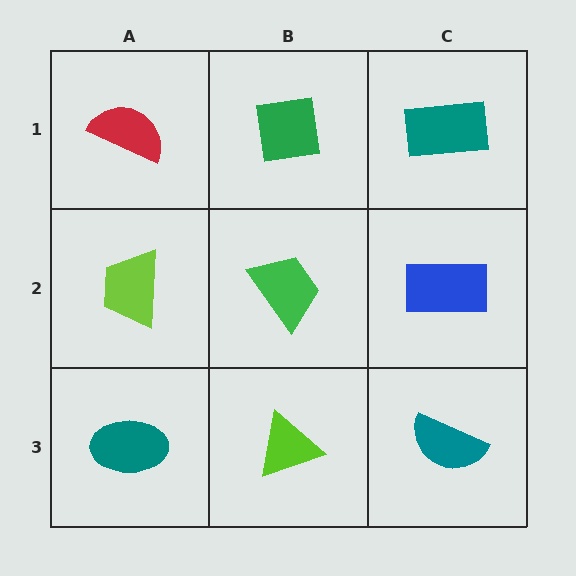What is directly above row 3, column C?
A blue rectangle.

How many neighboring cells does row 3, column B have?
3.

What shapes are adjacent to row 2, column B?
A green square (row 1, column B), a lime triangle (row 3, column B), a lime trapezoid (row 2, column A), a blue rectangle (row 2, column C).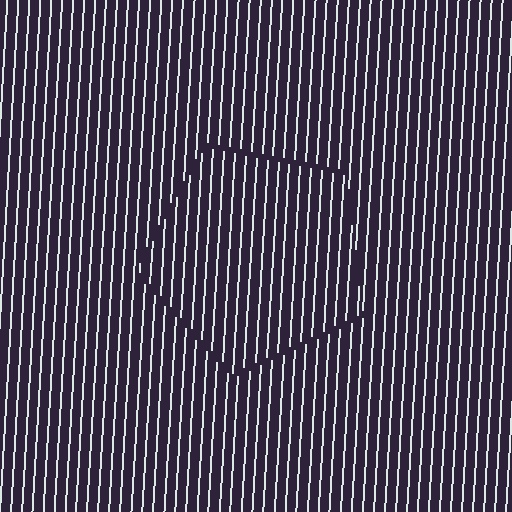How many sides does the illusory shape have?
5 sides — the line-ends trace a pentagon.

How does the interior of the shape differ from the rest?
The interior of the shape contains the same grating, shifted by half a period — the contour is defined by the phase discontinuity where line-ends from the inner and outer gratings abut.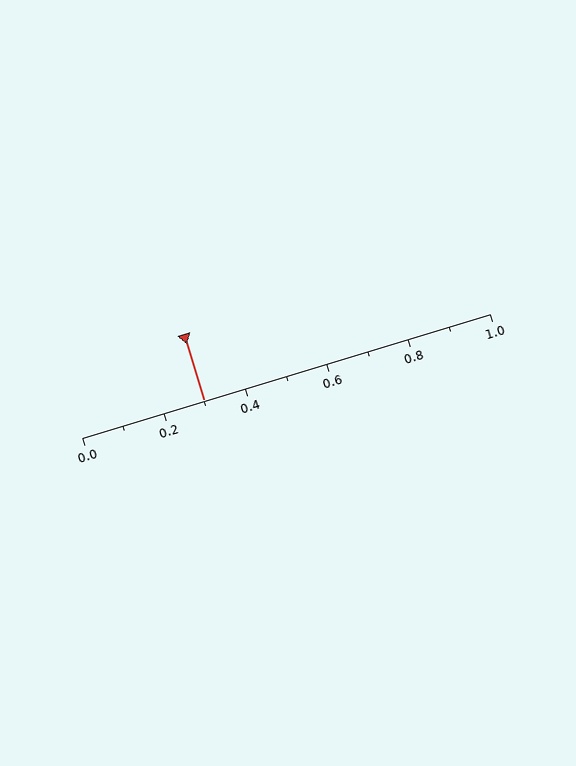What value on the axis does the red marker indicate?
The marker indicates approximately 0.3.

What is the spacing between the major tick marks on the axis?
The major ticks are spaced 0.2 apart.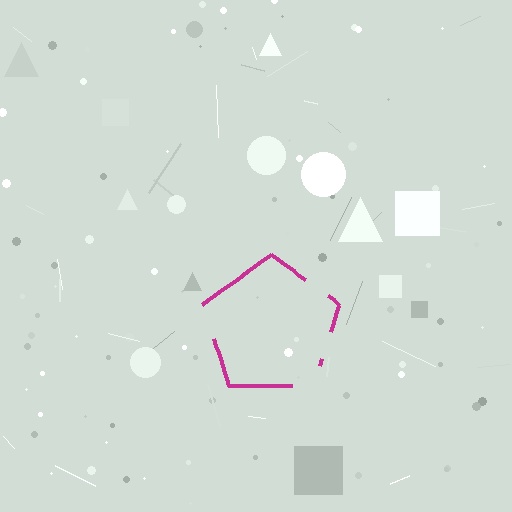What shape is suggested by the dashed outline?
The dashed outline suggests a pentagon.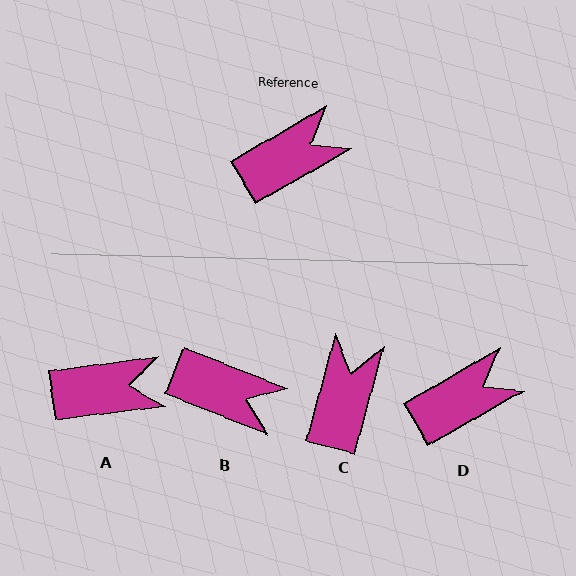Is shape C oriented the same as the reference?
No, it is off by about 45 degrees.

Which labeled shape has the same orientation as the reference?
D.